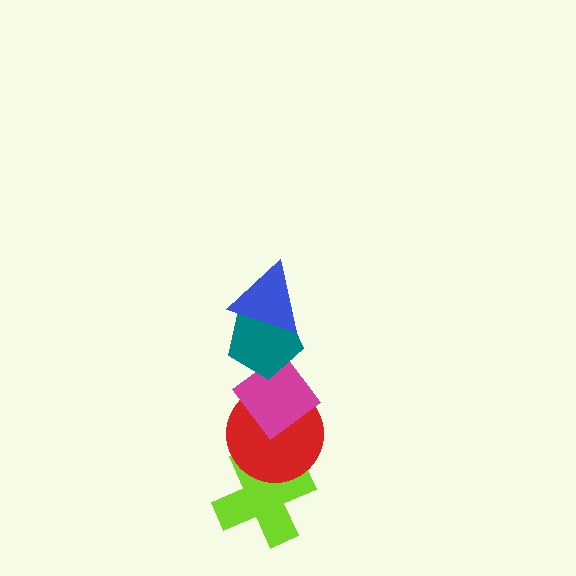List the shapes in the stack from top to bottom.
From top to bottom: the blue triangle, the teal pentagon, the magenta diamond, the red circle, the lime cross.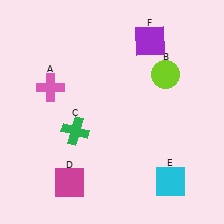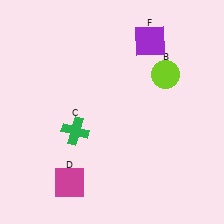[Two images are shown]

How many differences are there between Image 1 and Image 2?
There are 2 differences between the two images.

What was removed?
The pink cross (A), the cyan square (E) were removed in Image 2.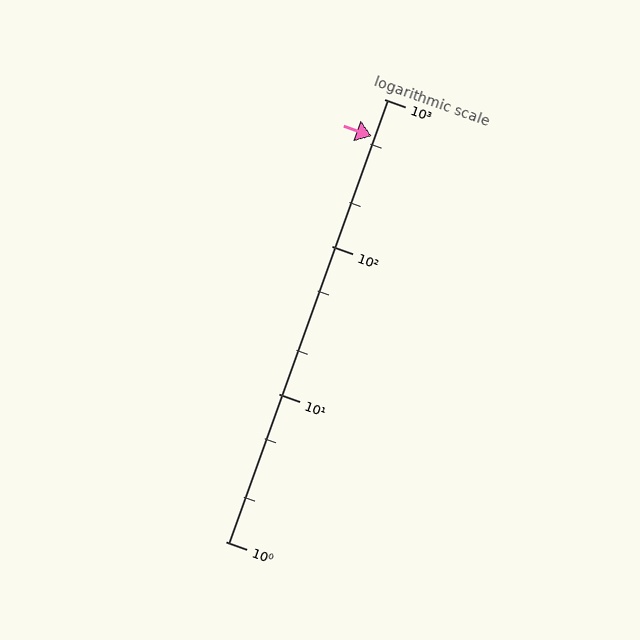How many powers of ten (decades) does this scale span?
The scale spans 3 decades, from 1 to 1000.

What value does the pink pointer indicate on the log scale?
The pointer indicates approximately 560.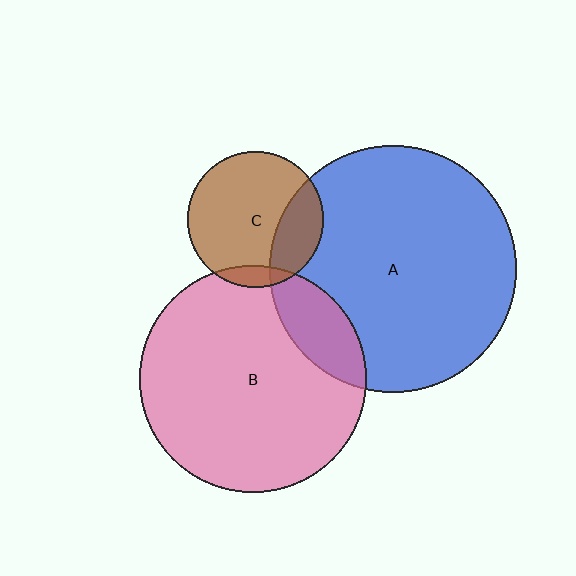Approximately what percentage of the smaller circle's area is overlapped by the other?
Approximately 10%.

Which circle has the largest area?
Circle A (blue).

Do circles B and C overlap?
Yes.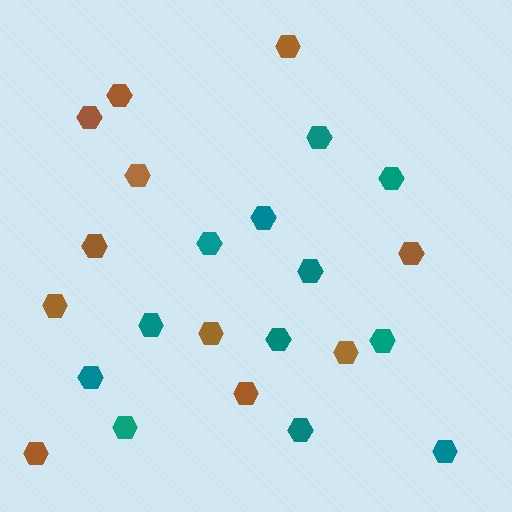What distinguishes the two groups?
There are 2 groups: one group of brown hexagons (11) and one group of teal hexagons (12).